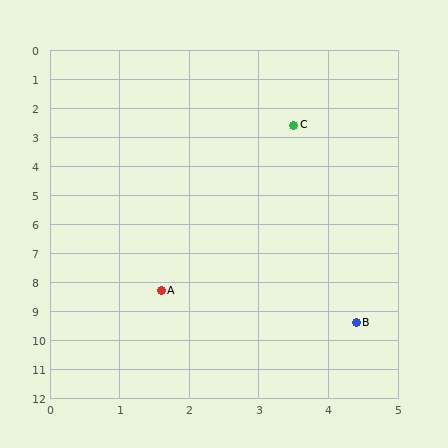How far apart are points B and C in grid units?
Points B and C are about 6.9 grid units apart.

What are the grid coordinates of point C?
Point C is at approximately (3.5, 2.6).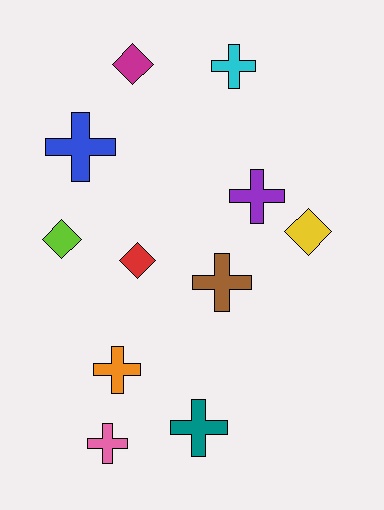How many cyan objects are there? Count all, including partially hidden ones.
There is 1 cyan object.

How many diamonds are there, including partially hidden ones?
There are 4 diamonds.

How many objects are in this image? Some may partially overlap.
There are 11 objects.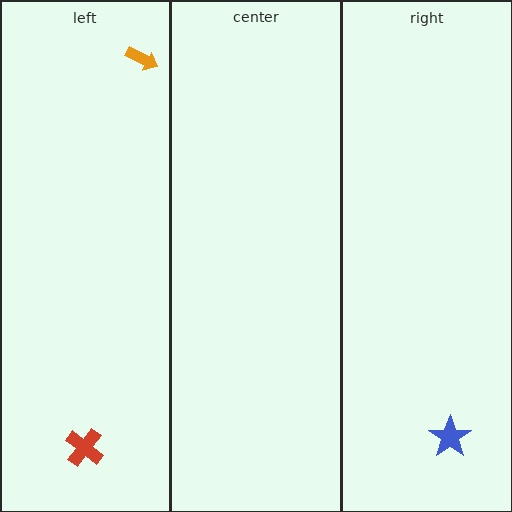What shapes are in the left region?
The orange arrow, the red cross.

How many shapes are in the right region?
1.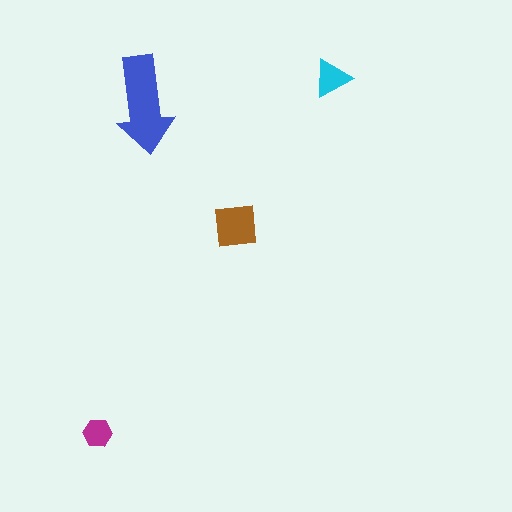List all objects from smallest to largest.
The magenta hexagon, the cyan triangle, the brown square, the blue arrow.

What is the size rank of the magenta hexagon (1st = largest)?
4th.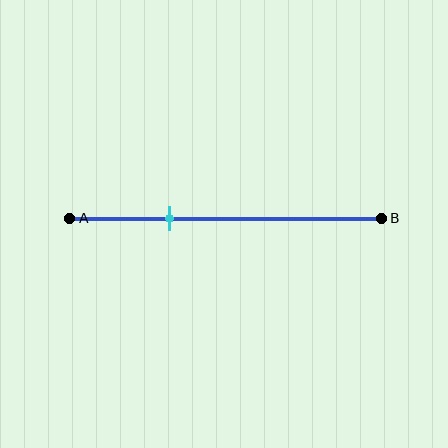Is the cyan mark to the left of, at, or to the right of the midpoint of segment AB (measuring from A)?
The cyan mark is to the left of the midpoint of segment AB.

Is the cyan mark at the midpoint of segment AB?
No, the mark is at about 30% from A, not at the 50% midpoint.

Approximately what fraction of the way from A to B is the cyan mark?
The cyan mark is approximately 30% of the way from A to B.